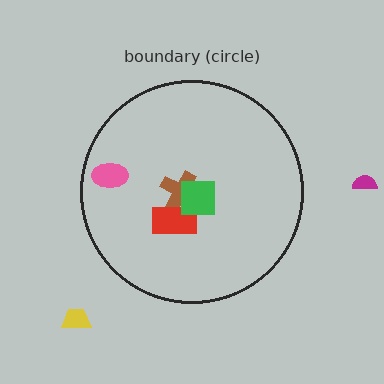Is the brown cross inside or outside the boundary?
Inside.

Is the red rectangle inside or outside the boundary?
Inside.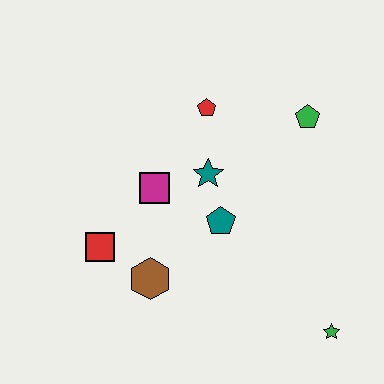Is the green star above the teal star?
No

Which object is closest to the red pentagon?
The teal star is closest to the red pentagon.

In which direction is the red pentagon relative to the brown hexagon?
The red pentagon is above the brown hexagon.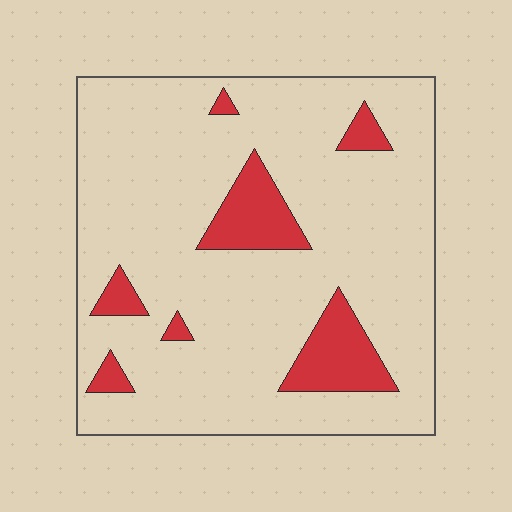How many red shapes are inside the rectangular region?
7.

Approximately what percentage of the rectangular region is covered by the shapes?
Approximately 15%.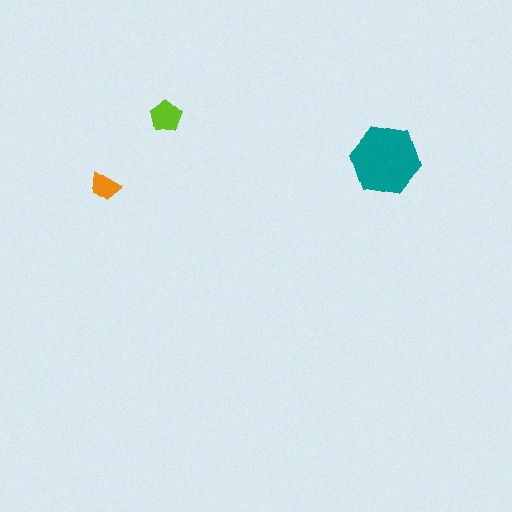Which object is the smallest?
The orange trapezoid.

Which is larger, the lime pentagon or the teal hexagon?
The teal hexagon.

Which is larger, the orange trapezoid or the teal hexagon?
The teal hexagon.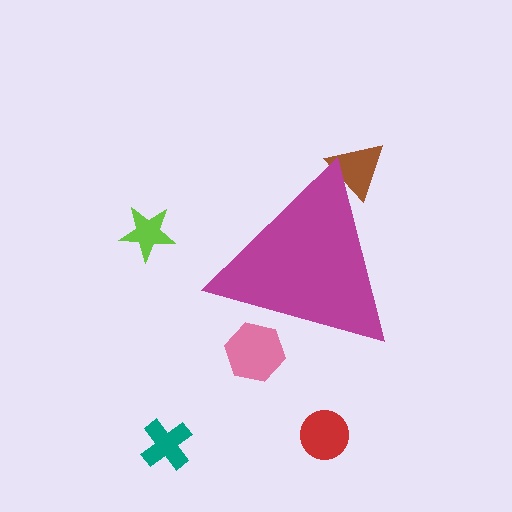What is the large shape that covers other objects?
A magenta triangle.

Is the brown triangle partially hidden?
Yes, the brown triangle is partially hidden behind the magenta triangle.